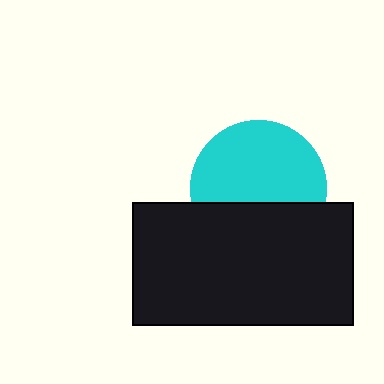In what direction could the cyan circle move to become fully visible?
The cyan circle could move up. That would shift it out from behind the black rectangle entirely.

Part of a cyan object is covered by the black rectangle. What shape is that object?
It is a circle.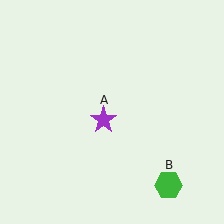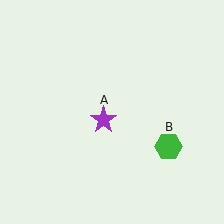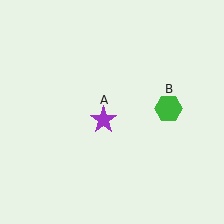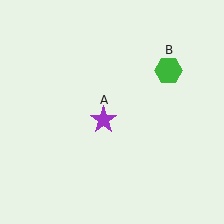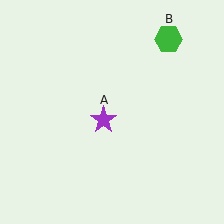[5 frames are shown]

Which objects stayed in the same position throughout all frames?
Purple star (object A) remained stationary.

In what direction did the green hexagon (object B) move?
The green hexagon (object B) moved up.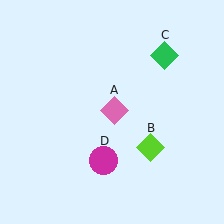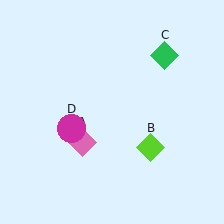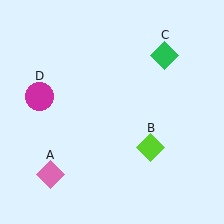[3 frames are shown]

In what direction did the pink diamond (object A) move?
The pink diamond (object A) moved down and to the left.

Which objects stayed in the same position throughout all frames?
Lime diamond (object B) and green diamond (object C) remained stationary.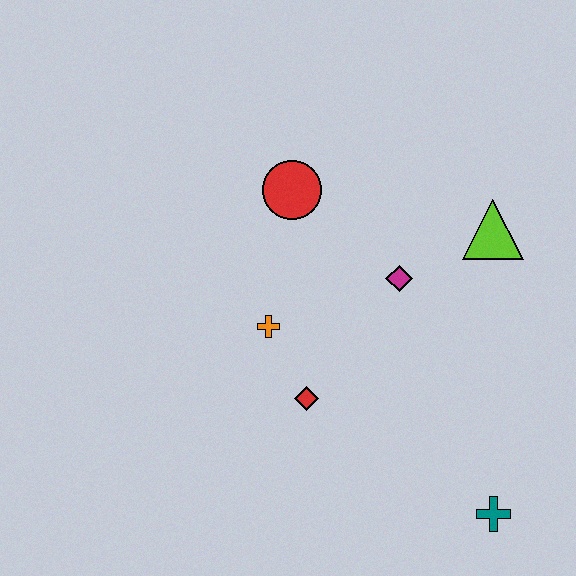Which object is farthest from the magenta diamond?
The teal cross is farthest from the magenta diamond.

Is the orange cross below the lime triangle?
Yes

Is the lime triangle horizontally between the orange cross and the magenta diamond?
No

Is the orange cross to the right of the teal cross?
No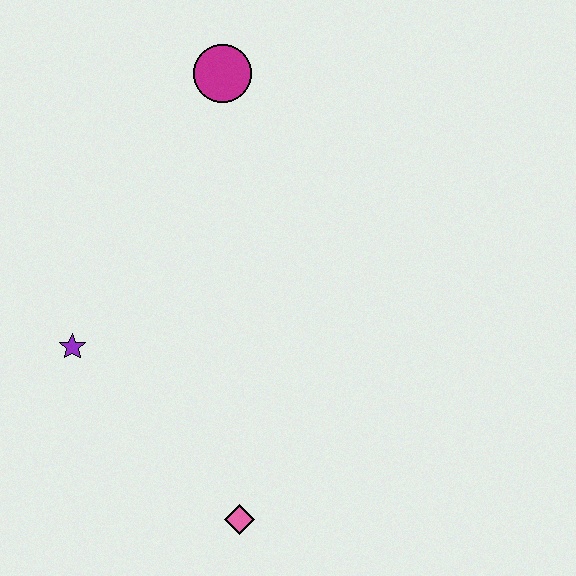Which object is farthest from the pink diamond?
The magenta circle is farthest from the pink diamond.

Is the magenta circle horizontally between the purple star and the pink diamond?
Yes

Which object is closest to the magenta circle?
The purple star is closest to the magenta circle.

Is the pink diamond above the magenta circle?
No